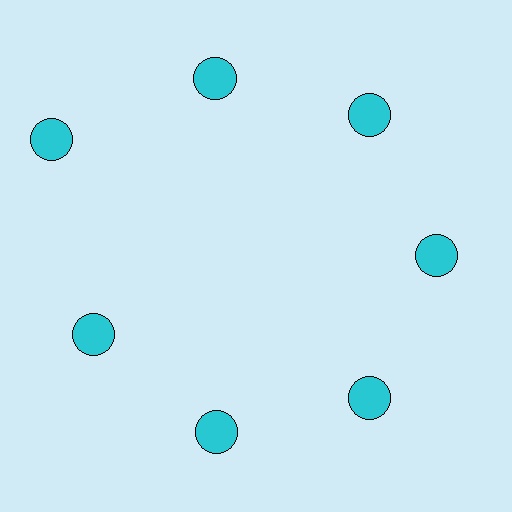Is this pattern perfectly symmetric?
No. The 7 cyan circles are arranged in a ring, but one element near the 10 o'clock position is pushed outward from the center, breaking the 7-fold rotational symmetry.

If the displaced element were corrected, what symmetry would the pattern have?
It would have 7-fold rotational symmetry — the pattern would map onto itself every 51 degrees.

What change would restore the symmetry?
The symmetry would be restored by moving it inward, back onto the ring so that all 7 circles sit at equal angles and equal distance from the center.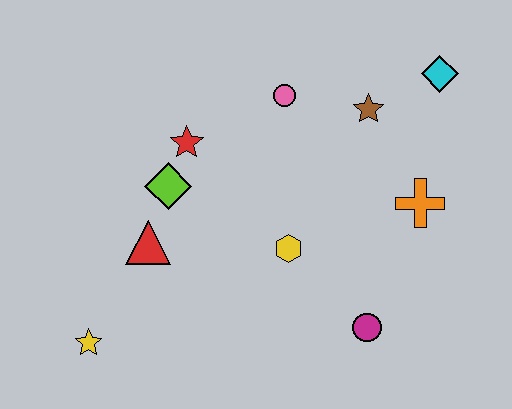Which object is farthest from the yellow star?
The cyan diamond is farthest from the yellow star.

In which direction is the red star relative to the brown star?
The red star is to the left of the brown star.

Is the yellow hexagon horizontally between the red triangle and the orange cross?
Yes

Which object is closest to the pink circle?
The brown star is closest to the pink circle.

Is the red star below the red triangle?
No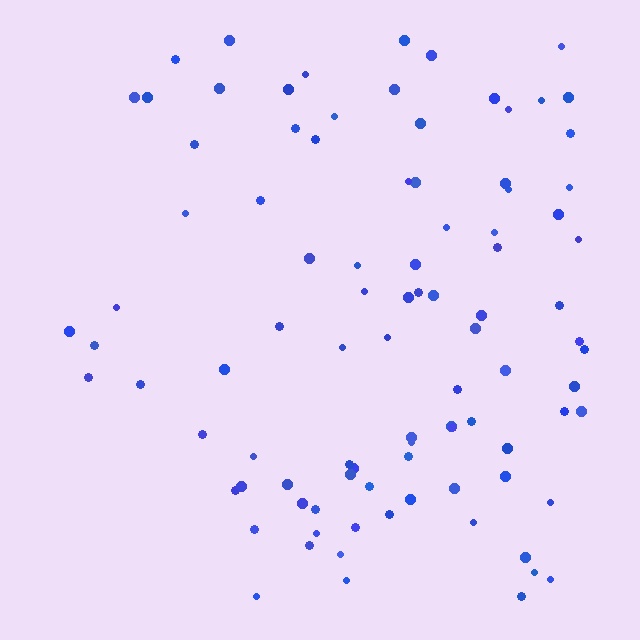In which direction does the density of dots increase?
From left to right, with the right side densest.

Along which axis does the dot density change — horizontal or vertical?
Horizontal.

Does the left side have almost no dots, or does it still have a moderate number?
Still a moderate number, just noticeably fewer than the right.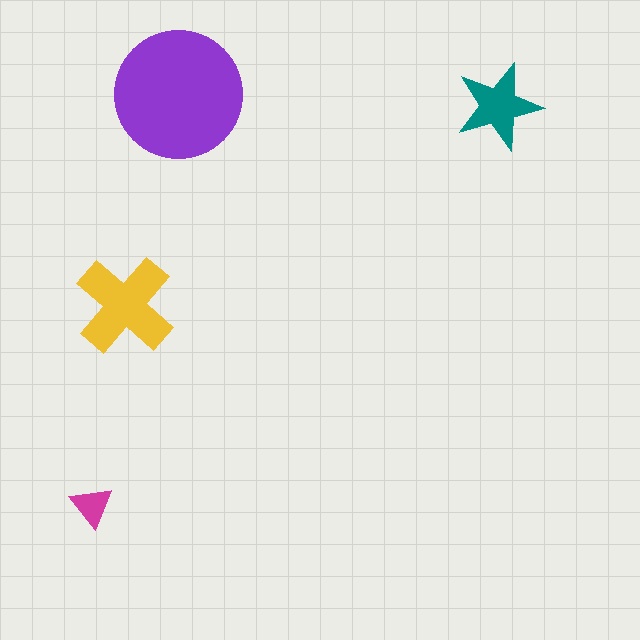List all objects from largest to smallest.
The purple circle, the yellow cross, the teal star, the magenta triangle.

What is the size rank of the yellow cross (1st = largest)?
2nd.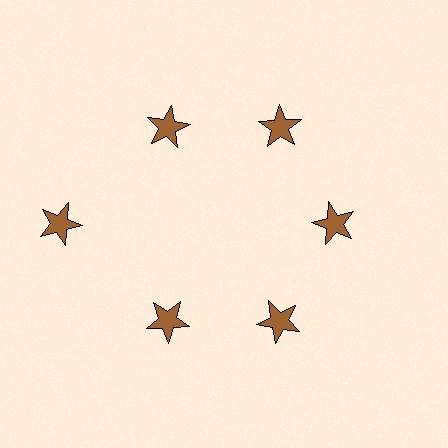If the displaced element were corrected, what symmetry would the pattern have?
It would have 6-fold rotational symmetry — the pattern would map onto itself every 60 degrees.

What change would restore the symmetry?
The symmetry would be restored by moving it inward, back onto the ring so that all 6 stars sit at equal angles and equal distance from the center.